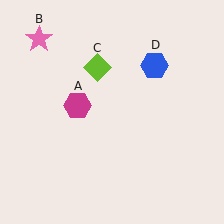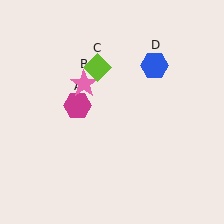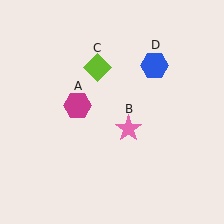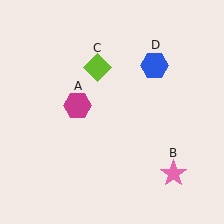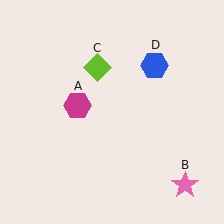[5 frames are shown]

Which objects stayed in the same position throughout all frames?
Magenta hexagon (object A) and lime diamond (object C) and blue hexagon (object D) remained stationary.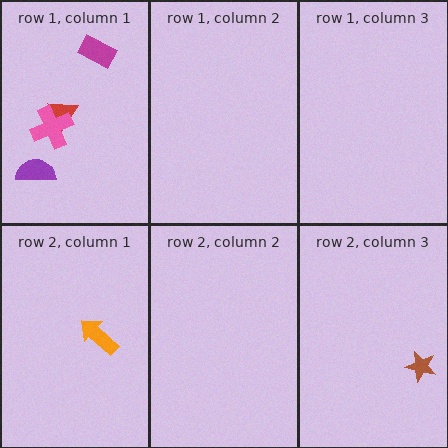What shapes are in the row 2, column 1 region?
The orange arrow.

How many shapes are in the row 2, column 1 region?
1.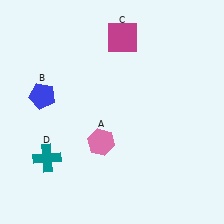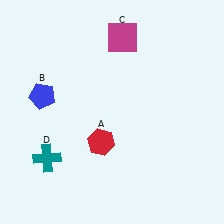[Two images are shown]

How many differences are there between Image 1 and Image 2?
There is 1 difference between the two images.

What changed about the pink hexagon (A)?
In Image 1, A is pink. In Image 2, it changed to red.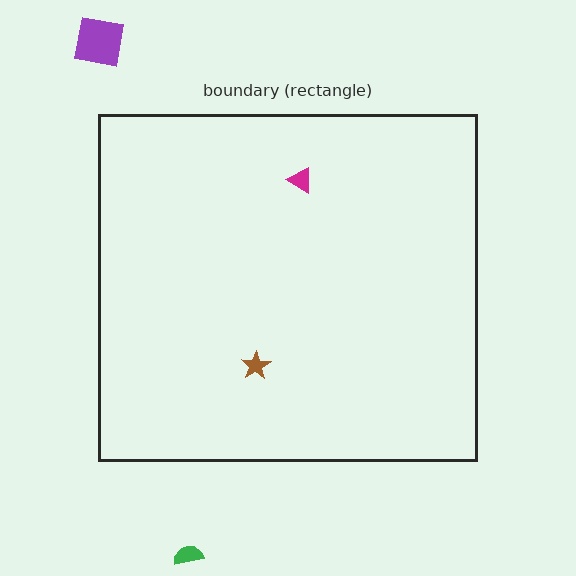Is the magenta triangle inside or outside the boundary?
Inside.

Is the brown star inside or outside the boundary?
Inside.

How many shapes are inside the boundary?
2 inside, 2 outside.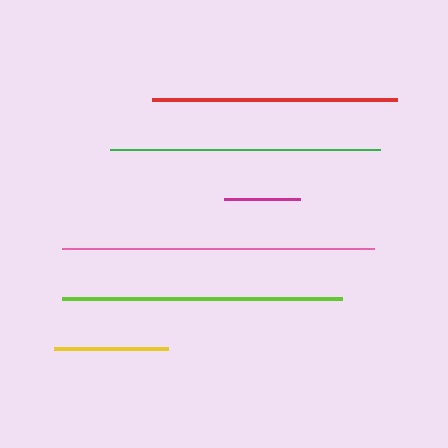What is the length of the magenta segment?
The magenta segment is approximately 76 pixels long.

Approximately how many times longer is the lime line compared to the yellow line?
The lime line is approximately 2.5 times the length of the yellow line.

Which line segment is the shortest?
The magenta line is the shortest at approximately 76 pixels.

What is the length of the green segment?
The green segment is approximately 270 pixels long.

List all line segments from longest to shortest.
From longest to shortest: pink, lime, green, red, yellow, magenta.